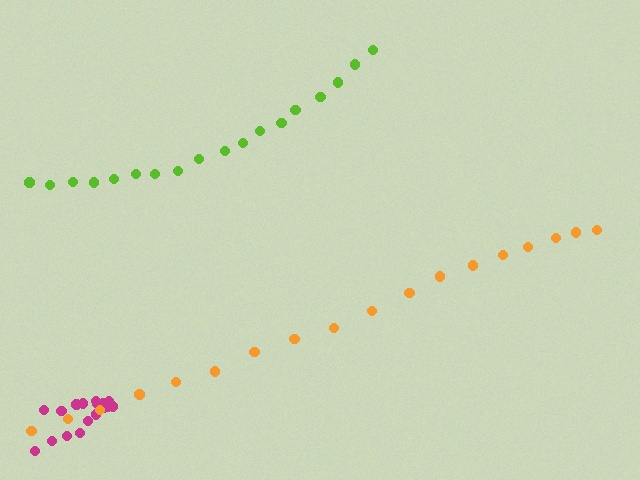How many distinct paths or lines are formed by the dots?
There are 3 distinct paths.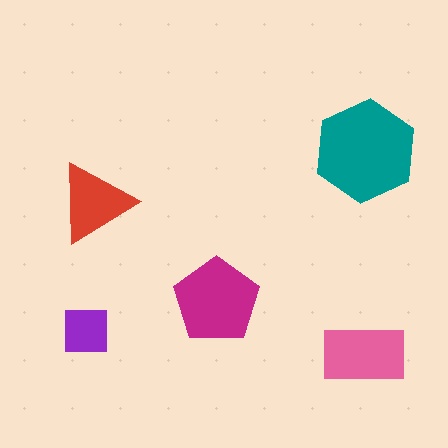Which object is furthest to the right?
The teal hexagon is rightmost.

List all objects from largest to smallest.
The teal hexagon, the magenta pentagon, the pink rectangle, the red triangle, the purple square.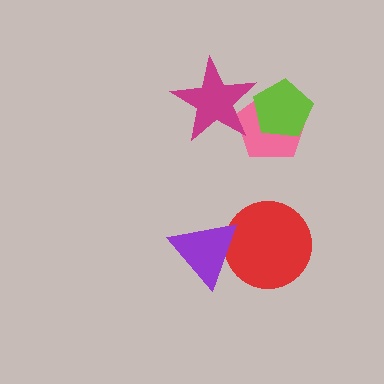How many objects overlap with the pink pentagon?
2 objects overlap with the pink pentagon.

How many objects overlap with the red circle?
1 object overlaps with the red circle.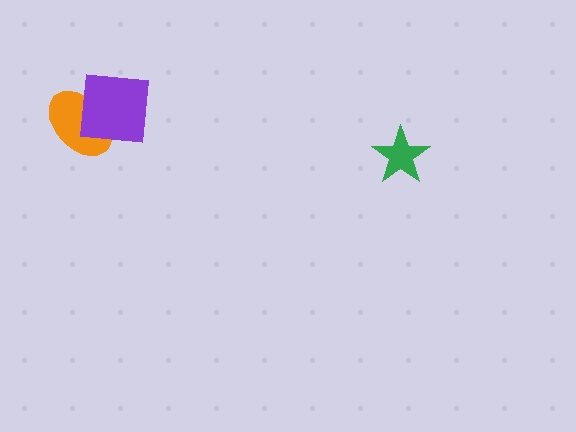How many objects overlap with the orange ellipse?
1 object overlaps with the orange ellipse.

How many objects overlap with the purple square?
1 object overlaps with the purple square.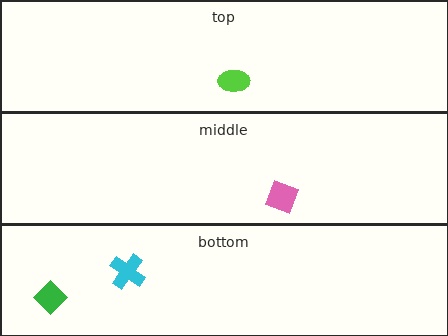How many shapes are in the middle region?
1.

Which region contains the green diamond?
The bottom region.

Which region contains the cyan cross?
The bottom region.